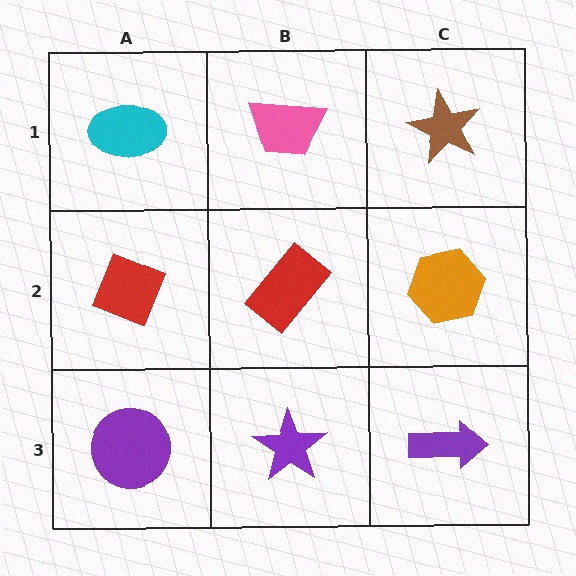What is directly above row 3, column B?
A red rectangle.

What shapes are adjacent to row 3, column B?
A red rectangle (row 2, column B), a purple circle (row 3, column A), a purple arrow (row 3, column C).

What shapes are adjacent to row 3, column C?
An orange hexagon (row 2, column C), a purple star (row 3, column B).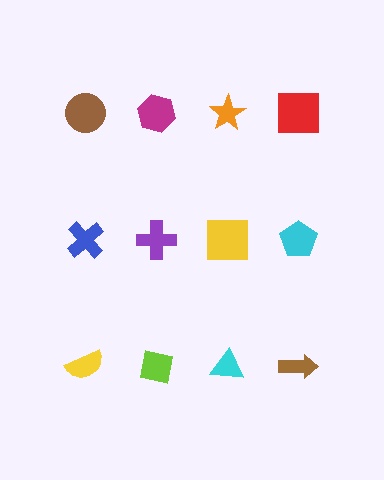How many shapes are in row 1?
4 shapes.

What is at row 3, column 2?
A lime square.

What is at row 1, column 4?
A red square.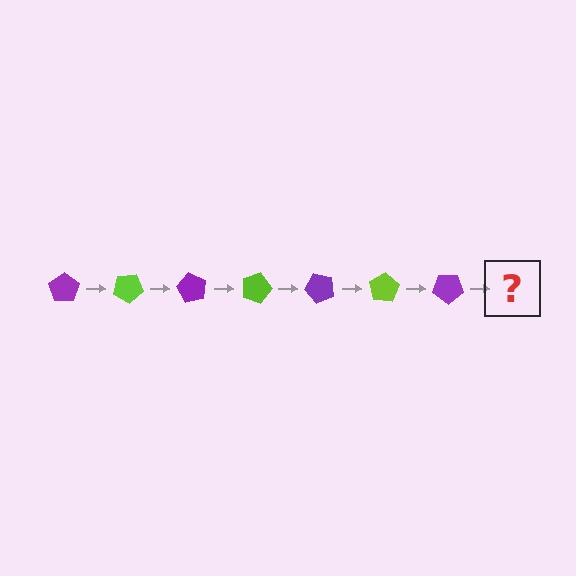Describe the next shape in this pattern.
It should be a lime pentagon, rotated 210 degrees from the start.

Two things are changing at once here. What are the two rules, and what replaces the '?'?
The two rules are that it rotates 30 degrees each step and the color cycles through purple and lime. The '?' should be a lime pentagon, rotated 210 degrees from the start.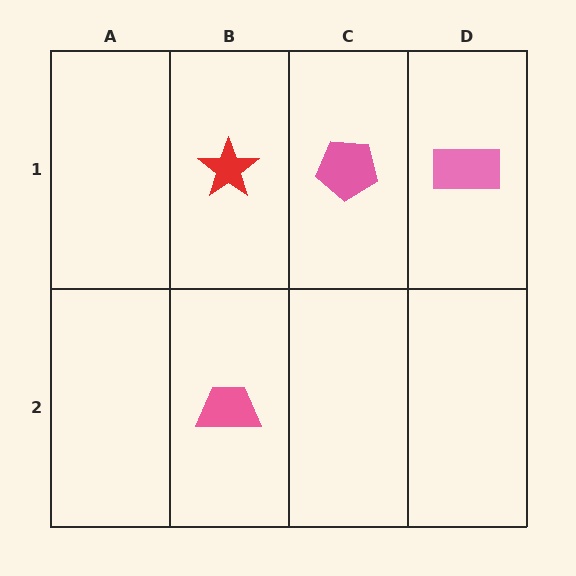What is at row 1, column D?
A pink rectangle.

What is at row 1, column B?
A red star.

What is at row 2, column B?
A pink trapezoid.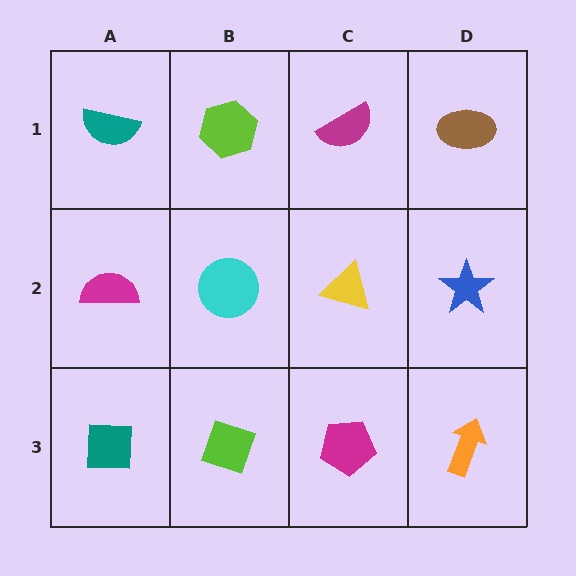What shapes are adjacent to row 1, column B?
A cyan circle (row 2, column B), a teal semicircle (row 1, column A), a magenta semicircle (row 1, column C).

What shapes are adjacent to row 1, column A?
A magenta semicircle (row 2, column A), a lime hexagon (row 1, column B).